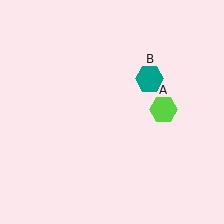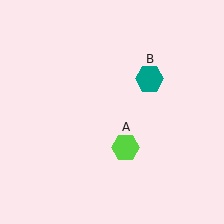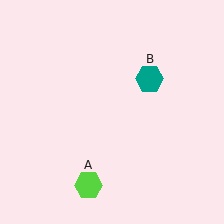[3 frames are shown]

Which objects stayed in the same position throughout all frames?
Teal hexagon (object B) remained stationary.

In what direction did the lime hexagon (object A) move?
The lime hexagon (object A) moved down and to the left.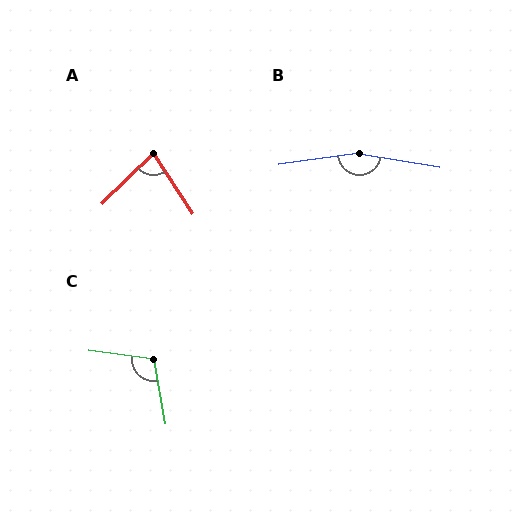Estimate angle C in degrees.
Approximately 107 degrees.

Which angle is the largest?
B, at approximately 162 degrees.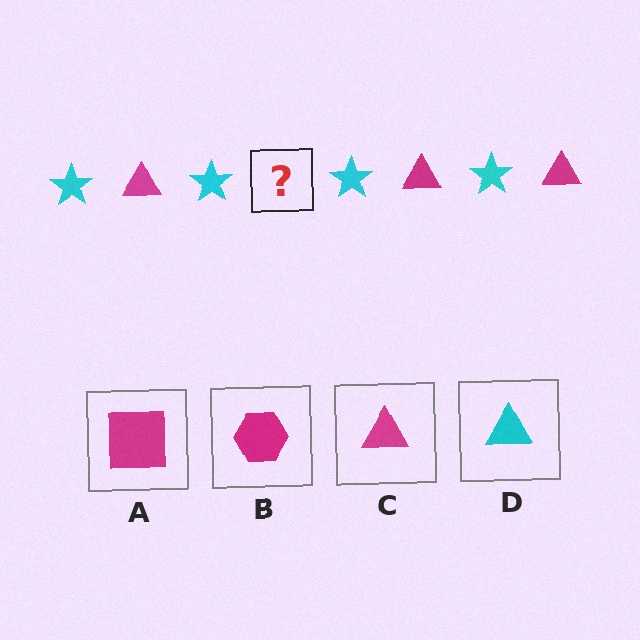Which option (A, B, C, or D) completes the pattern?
C.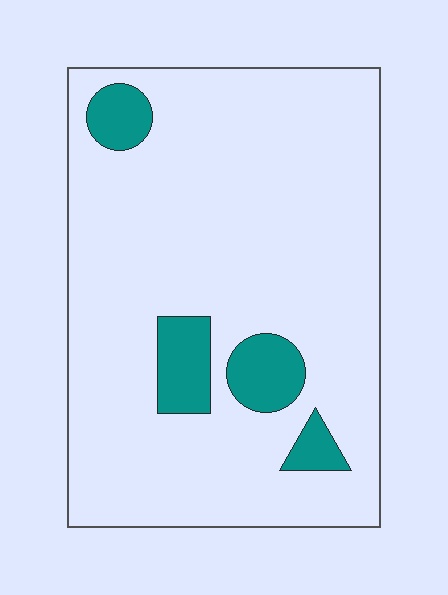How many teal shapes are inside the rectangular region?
4.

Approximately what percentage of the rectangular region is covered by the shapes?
Approximately 10%.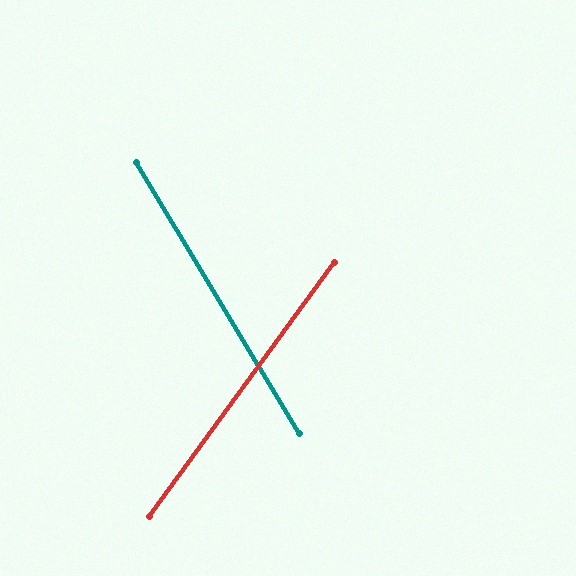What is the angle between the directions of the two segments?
Approximately 67 degrees.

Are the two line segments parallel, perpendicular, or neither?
Neither parallel nor perpendicular — they differ by about 67°.